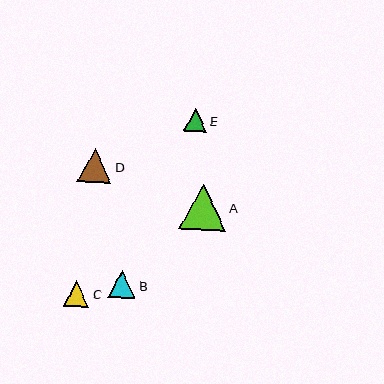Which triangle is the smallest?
Triangle E is the smallest with a size of approximately 23 pixels.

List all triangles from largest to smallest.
From largest to smallest: A, D, B, C, E.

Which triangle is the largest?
Triangle A is the largest with a size of approximately 46 pixels.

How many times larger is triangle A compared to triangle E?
Triangle A is approximately 2.1 times the size of triangle E.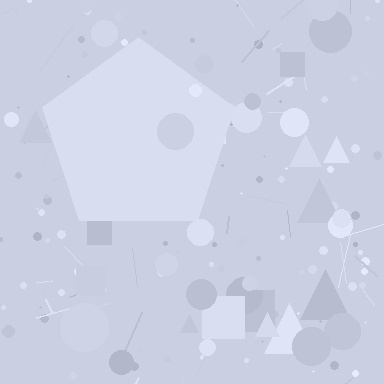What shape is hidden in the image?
A pentagon is hidden in the image.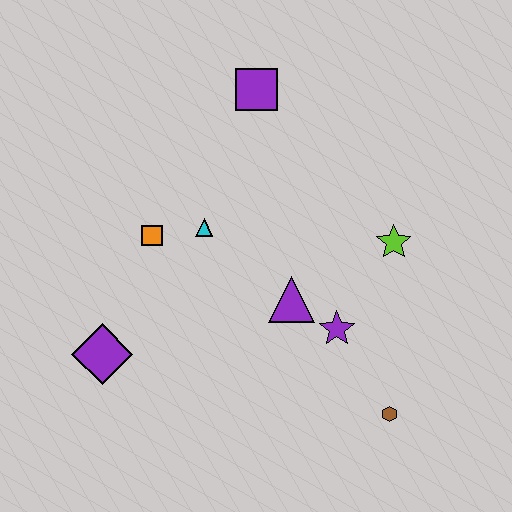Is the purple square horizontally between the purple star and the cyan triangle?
Yes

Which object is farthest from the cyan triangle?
The brown hexagon is farthest from the cyan triangle.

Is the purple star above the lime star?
No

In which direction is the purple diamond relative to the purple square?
The purple diamond is below the purple square.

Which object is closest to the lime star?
The purple star is closest to the lime star.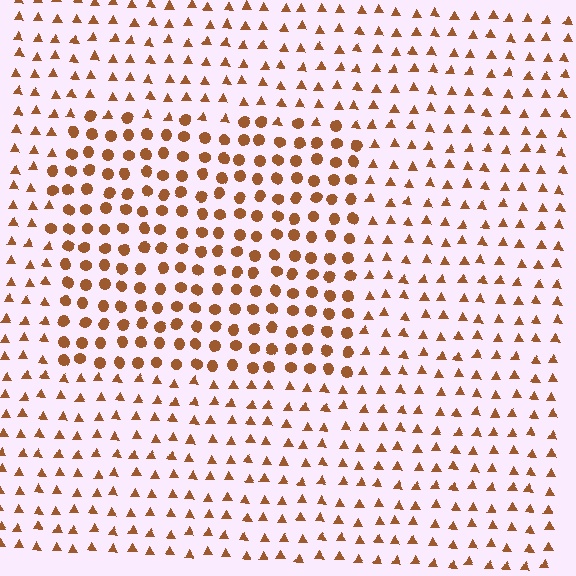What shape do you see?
I see a rectangle.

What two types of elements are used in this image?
The image uses circles inside the rectangle region and triangles outside it.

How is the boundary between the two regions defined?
The boundary is defined by a change in element shape: circles inside vs. triangles outside. All elements share the same color and spacing.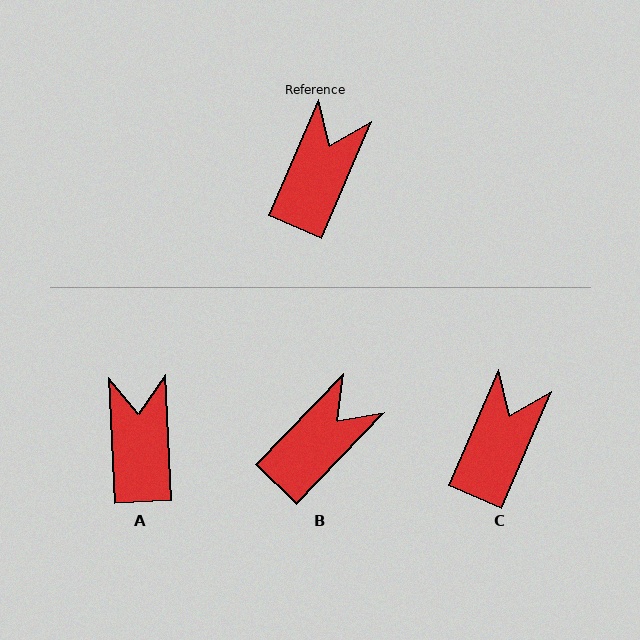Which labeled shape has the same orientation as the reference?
C.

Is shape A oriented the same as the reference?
No, it is off by about 26 degrees.